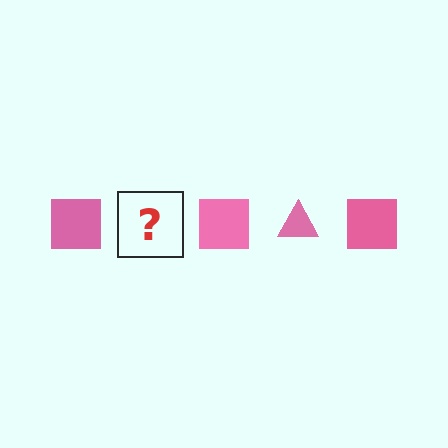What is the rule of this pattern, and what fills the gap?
The rule is that the pattern cycles through square, triangle shapes in pink. The gap should be filled with a pink triangle.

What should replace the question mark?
The question mark should be replaced with a pink triangle.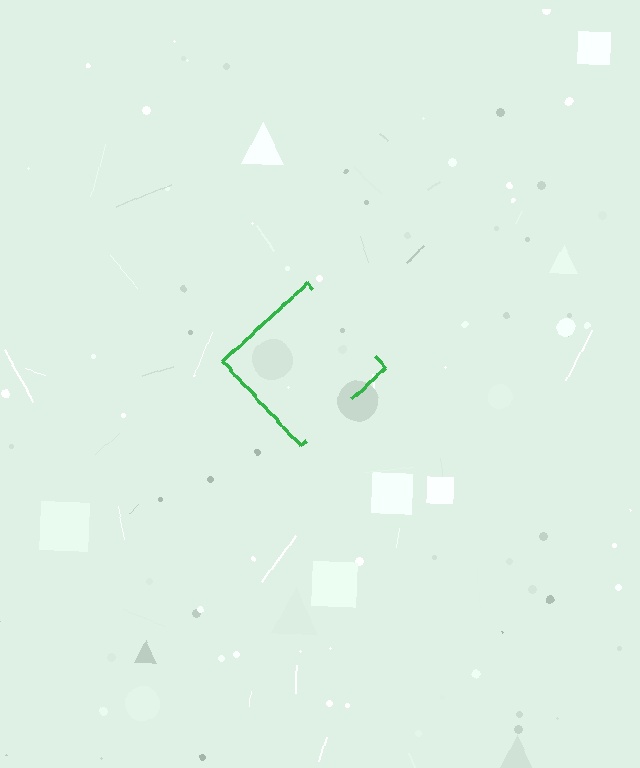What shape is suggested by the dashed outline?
The dashed outline suggests a diamond.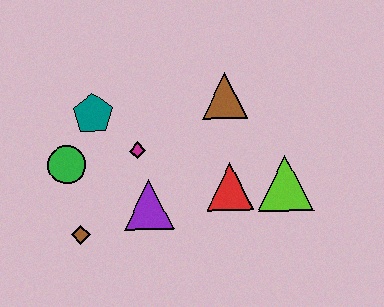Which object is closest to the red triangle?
The lime triangle is closest to the red triangle.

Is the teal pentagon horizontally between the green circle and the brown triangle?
Yes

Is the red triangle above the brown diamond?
Yes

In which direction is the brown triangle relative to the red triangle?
The brown triangle is above the red triangle.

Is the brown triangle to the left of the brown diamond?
No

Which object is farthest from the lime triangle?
The green circle is farthest from the lime triangle.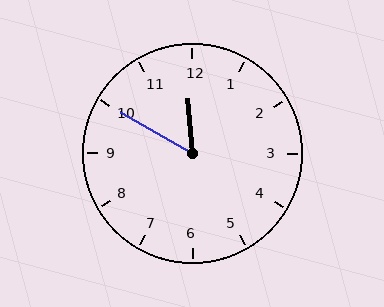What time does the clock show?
11:50.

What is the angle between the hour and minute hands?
Approximately 55 degrees.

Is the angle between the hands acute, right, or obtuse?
It is acute.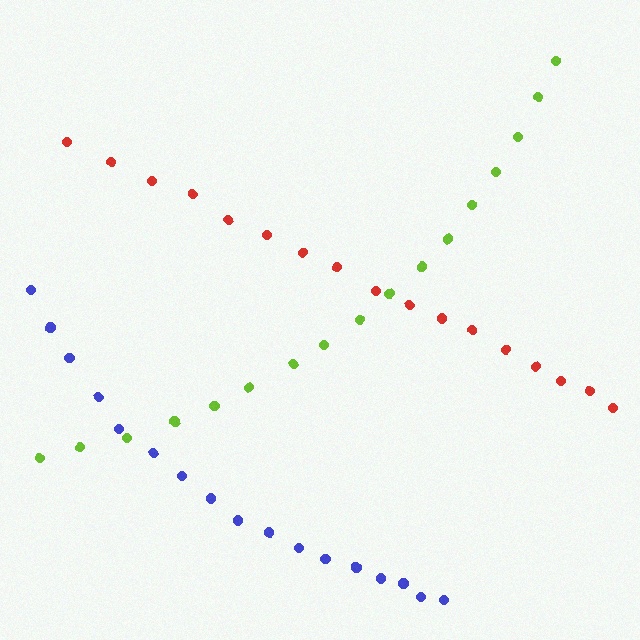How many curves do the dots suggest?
There are 3 distinct paths.